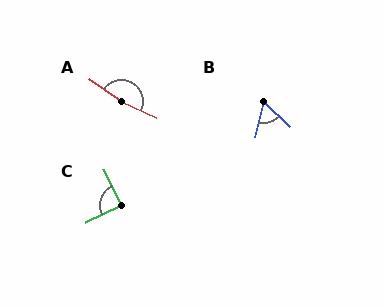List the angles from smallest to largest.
B (59°), C (90°), A (169°).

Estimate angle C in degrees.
Approximately 90 degrees.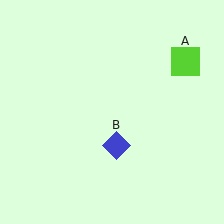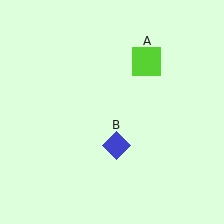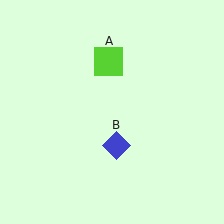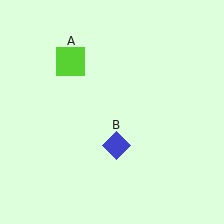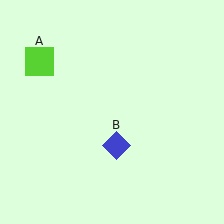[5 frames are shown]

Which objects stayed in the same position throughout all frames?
Blue diamond (object B) remained stationary.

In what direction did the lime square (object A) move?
The lime square (object A) moved left.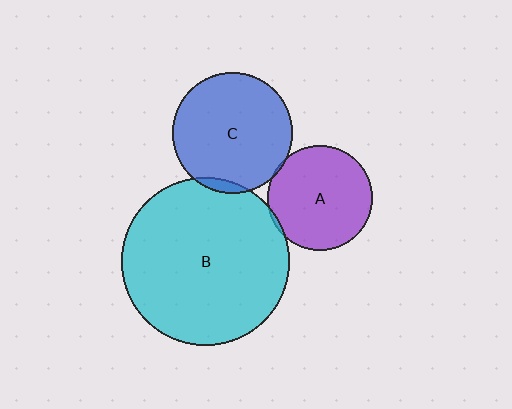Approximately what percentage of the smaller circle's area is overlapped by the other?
Approximately 5%.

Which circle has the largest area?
Circle B (cyan).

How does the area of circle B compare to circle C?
Approximately 1.9 times.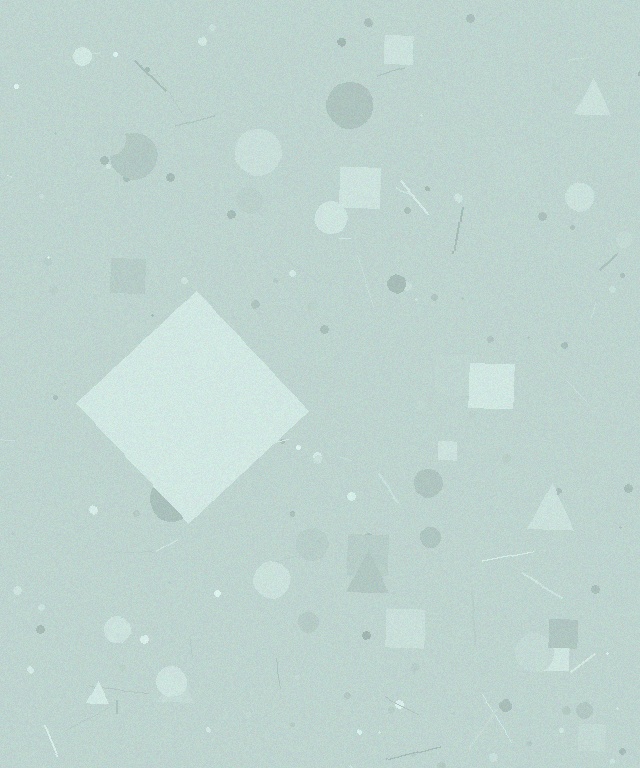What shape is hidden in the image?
A diamond is hidden in the image.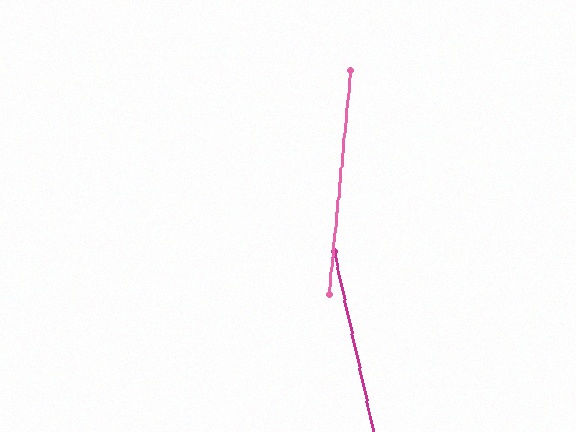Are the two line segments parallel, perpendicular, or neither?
Neither parallel nor perpendicular — they differ by about 17°.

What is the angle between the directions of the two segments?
Approximately 17 degrees.